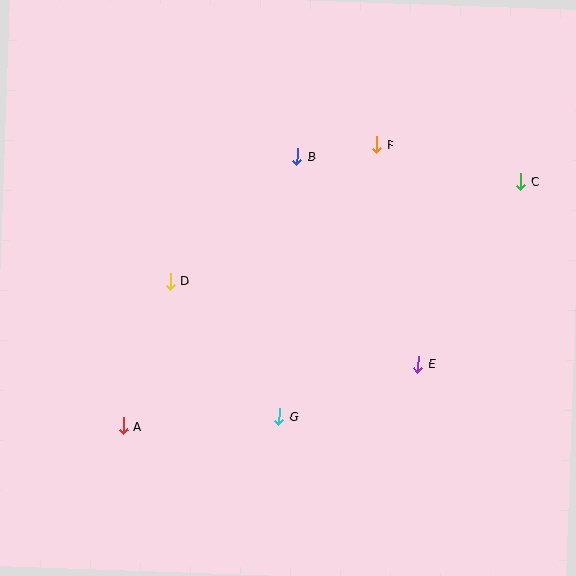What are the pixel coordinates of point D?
Point D is at (170, 281).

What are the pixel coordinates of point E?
Point E is at (418, 364).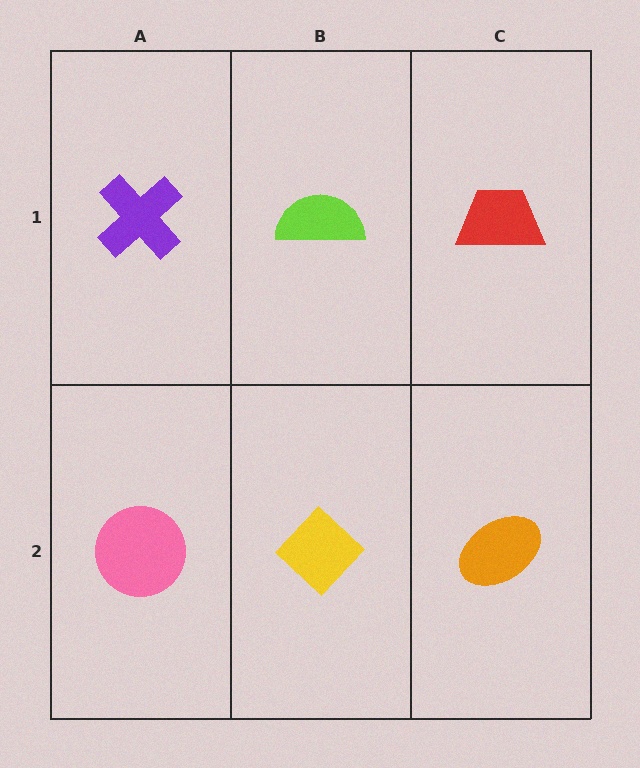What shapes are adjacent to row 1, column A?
A pink circle (row 2, column A), a lime semicircle (row 1, column B).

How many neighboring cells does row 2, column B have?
3.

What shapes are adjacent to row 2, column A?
A purple cross (row 1, column A), a yellow diamond (row 2, column B).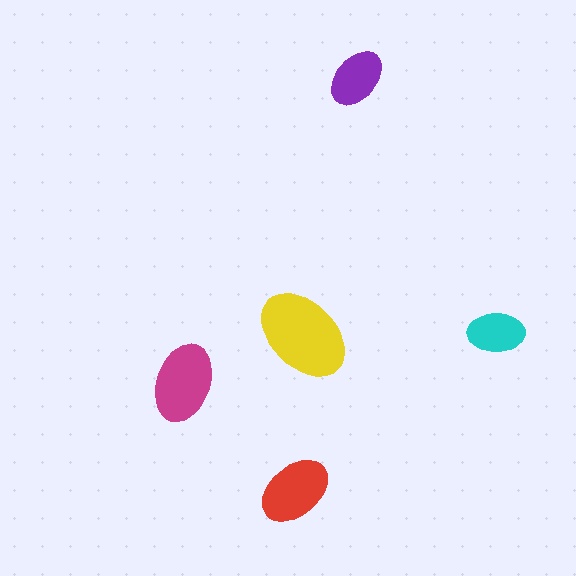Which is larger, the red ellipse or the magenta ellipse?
The magenta one.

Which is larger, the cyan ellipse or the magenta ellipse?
The magenta one.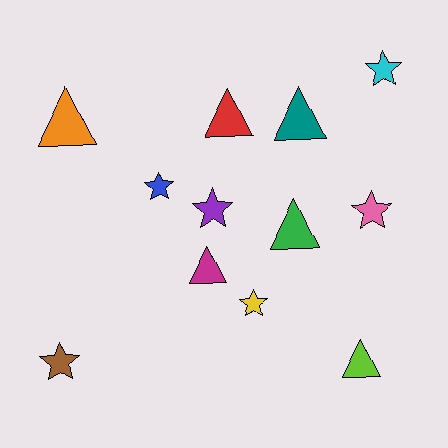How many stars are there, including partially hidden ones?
There are 6 stars.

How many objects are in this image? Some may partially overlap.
There are 12 objects.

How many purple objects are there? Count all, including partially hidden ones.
There is 1 purple object.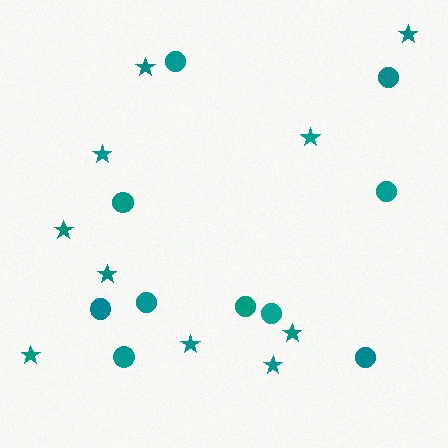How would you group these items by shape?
There are 2 groups: one group of circles (10) and one group of stars (10).